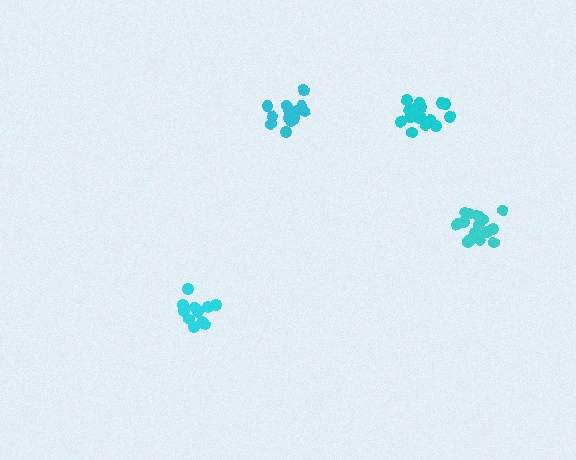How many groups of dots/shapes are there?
There are 4 groups.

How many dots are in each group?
Group 1: 17 dots, Group 2: 13 dots, Group 3: 11 dots, Group 4: 17 dots (58 total).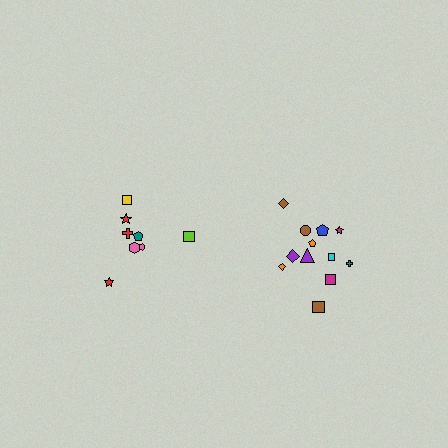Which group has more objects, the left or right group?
The right group.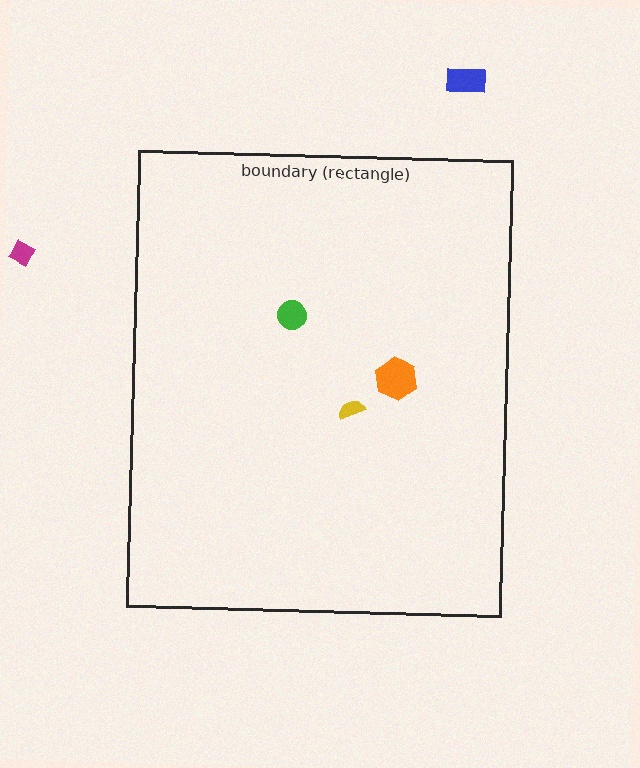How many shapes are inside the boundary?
3 inside, 2 outside.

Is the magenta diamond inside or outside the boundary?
Outside.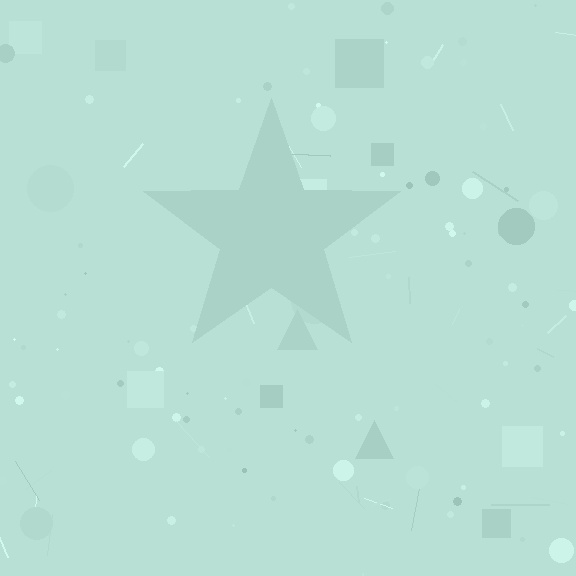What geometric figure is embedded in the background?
A star is embedded in the background.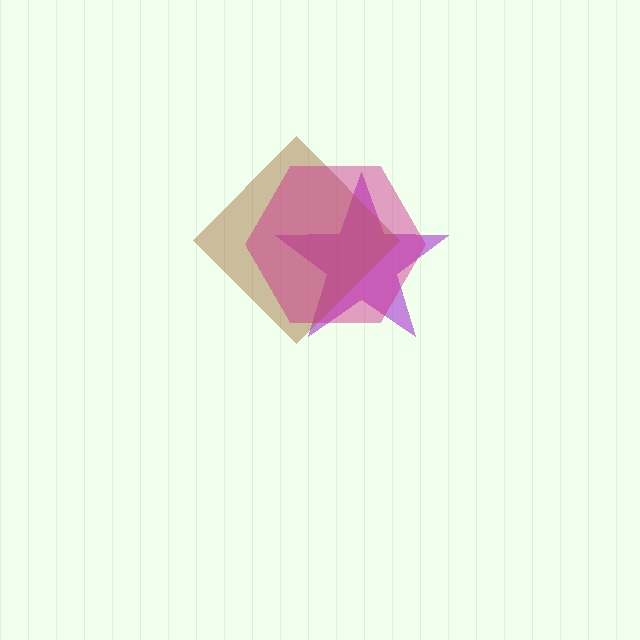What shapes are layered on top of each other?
The layered shapes are: a purple star, a brown diamond, a magenta hexagon.